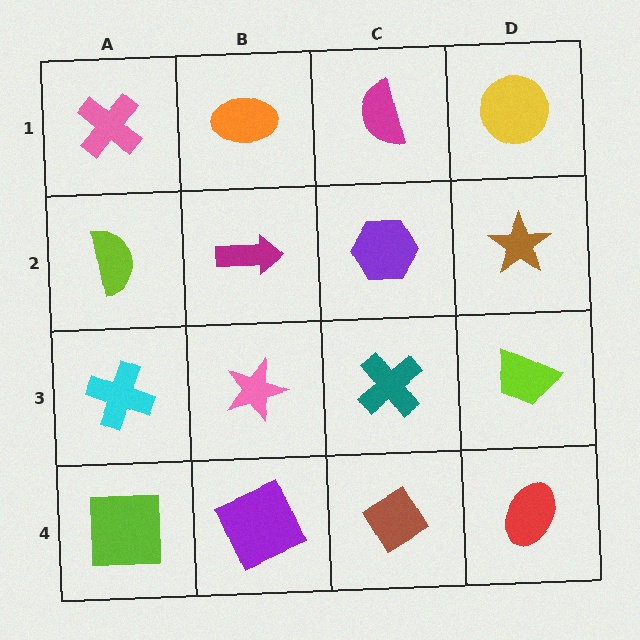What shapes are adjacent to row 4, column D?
A lime trapezoid (row 3, column D), a brown diamond (row 4, column C).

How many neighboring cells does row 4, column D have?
2.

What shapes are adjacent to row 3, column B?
A magenta arrow (row 2, column B), a purple square (row 4, column B), a cyan cross (row 3, column A), a teal cross (row 3, column C).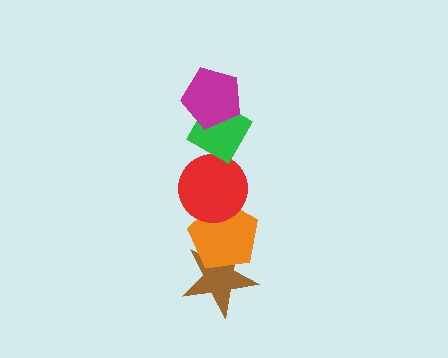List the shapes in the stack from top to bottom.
From top to bottom: the magenta pentagon, the green diamond, the red circle, the orange pentagon, the brown star.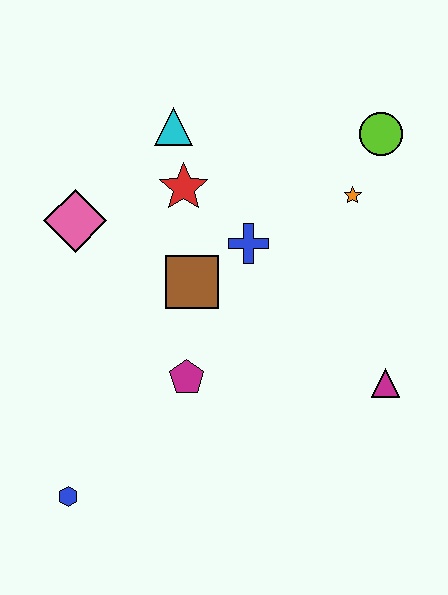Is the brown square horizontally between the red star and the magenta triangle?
Yes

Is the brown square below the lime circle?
Yes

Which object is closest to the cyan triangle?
The red star is closest to the cyan triangle.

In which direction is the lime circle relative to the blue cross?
The lime circle is to the right of the blue cross.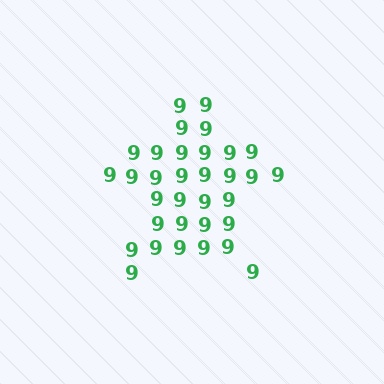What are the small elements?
The small elements are digit 9's.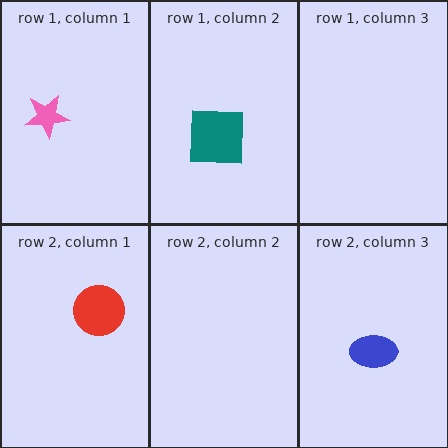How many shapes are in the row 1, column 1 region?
1.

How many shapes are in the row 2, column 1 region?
1.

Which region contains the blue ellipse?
The row 2, column 3 region.